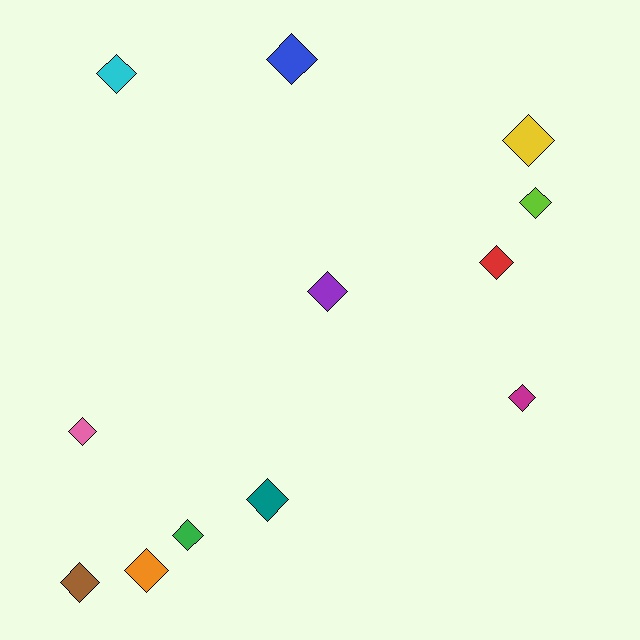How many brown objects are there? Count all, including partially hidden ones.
There is 1 brown object.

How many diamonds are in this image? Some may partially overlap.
There are 12 diamonds.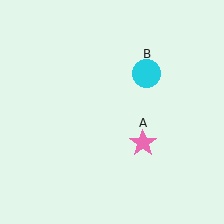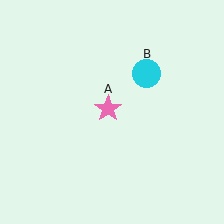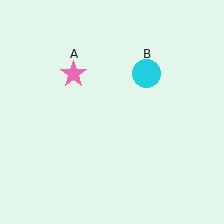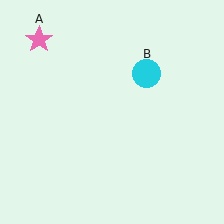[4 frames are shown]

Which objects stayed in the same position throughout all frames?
Cyan circle (object B) remained stationary.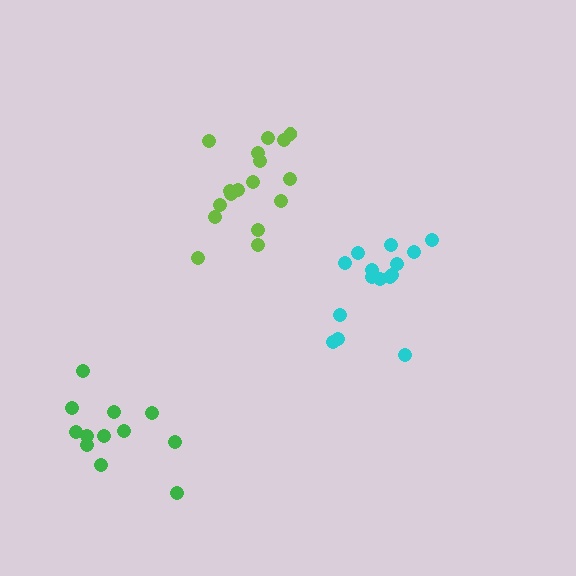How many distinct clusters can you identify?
There are 3 distinct clusters.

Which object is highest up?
The lime cluster is topmost.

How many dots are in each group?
Group 1: 12 dots, Group 2: 17 dots, Group 3: 15 dots (44 total).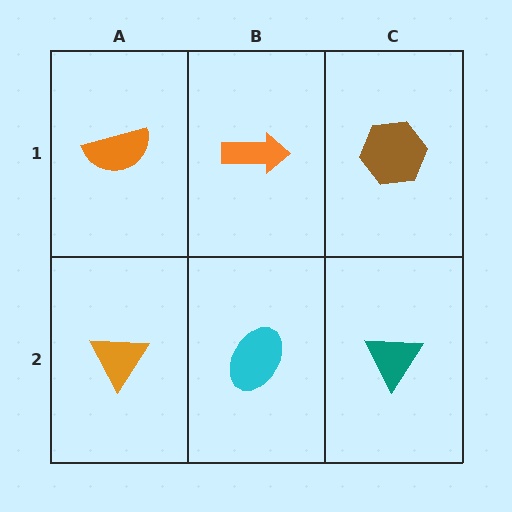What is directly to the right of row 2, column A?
A cyan ellipse.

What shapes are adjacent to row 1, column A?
An orange triangle (row 2, column A), an orange arrow (row 1, column B).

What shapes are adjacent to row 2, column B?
An orange arrow (row 1, column B), an orange triangle (row 2, column A), a teal triangle (row 2, column C).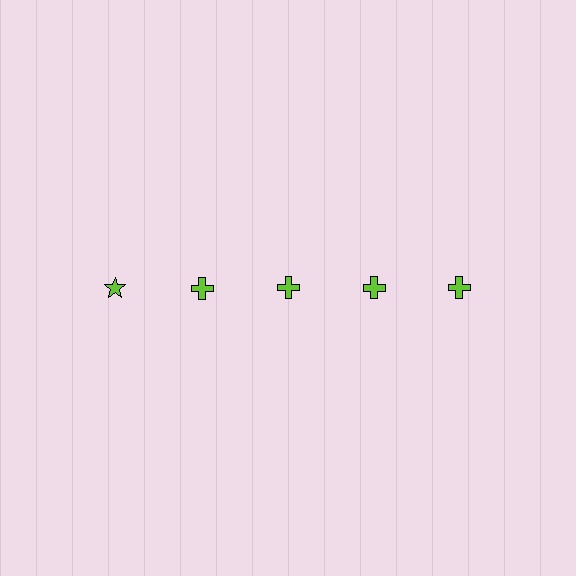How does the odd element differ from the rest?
It has a different shape: star instead of cross.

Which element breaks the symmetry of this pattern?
The lime star in the top row, leftmost column breaks the symmetry. All other shapes are lime crosses.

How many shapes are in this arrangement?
There are 5 shapes arranged in a grid pattern.